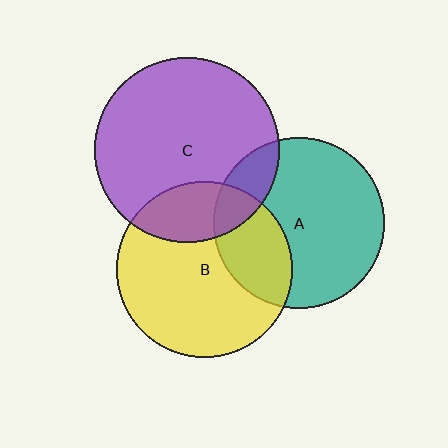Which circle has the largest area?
Circle C (purple).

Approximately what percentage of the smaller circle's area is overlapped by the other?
Approximately 30%.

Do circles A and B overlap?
Yes.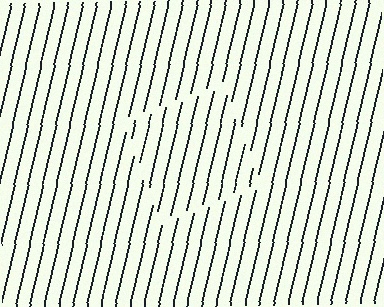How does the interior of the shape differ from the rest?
The interior of the shape contains the same grating, shifted by half a period — the contour is defined by the phase discontinuity where line-ends from the inner and outer gratings abut.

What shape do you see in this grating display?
An illusory square. The interior of the shape contains the same grating, shifted by half a period — the contour is defined by the phase discontinuity where line-ends from the inner and outer gratings abut.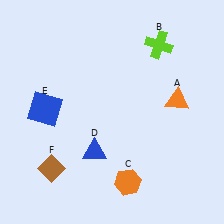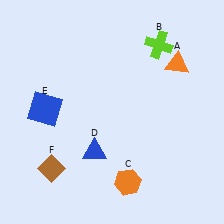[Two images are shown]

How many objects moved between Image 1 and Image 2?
1 object moved between the two images.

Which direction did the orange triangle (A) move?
The orange triangle (A) moved up.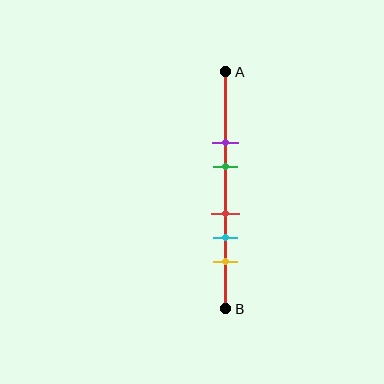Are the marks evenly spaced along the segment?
No, the marks are not evenly spaced.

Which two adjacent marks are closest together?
The red and cyan marks are the closest adjacent pair.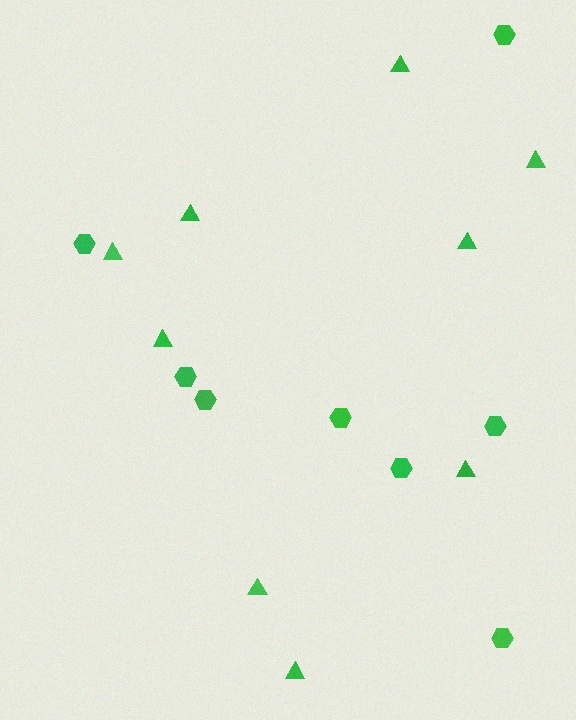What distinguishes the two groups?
There are 2 groups: one group of hexagons (8) and one group of triangles (9).